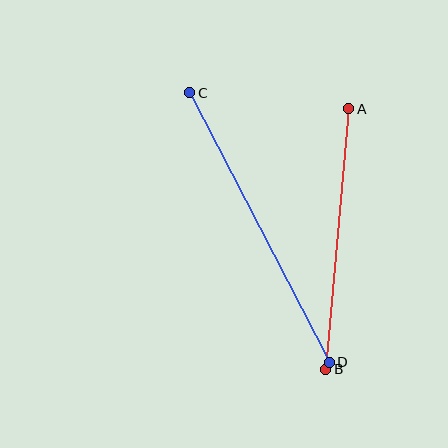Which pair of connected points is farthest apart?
Points C and D are farthest apart.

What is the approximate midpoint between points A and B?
The midpoint is at approximately (337, 239) pixels.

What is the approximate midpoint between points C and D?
The midpoint is at approximately (259, 227) pixels.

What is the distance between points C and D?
The distance is approximately 304 pixels.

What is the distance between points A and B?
The distance is approximately 262 pixels.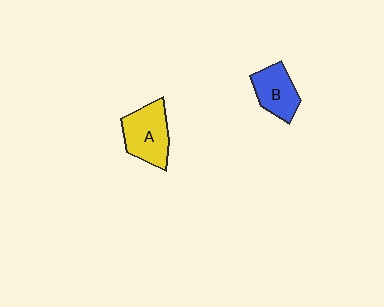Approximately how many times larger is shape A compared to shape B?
Approximately 1.3 times.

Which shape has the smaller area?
Shape B (blue).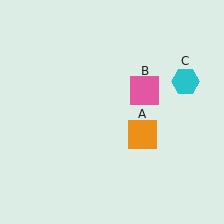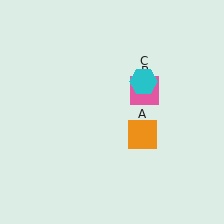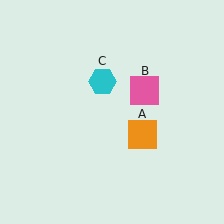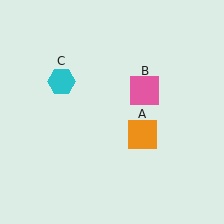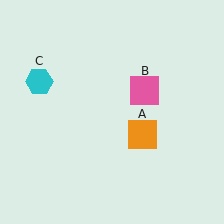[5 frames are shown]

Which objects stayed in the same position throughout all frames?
Orange square (object A) and pink square (object B) remained stationary.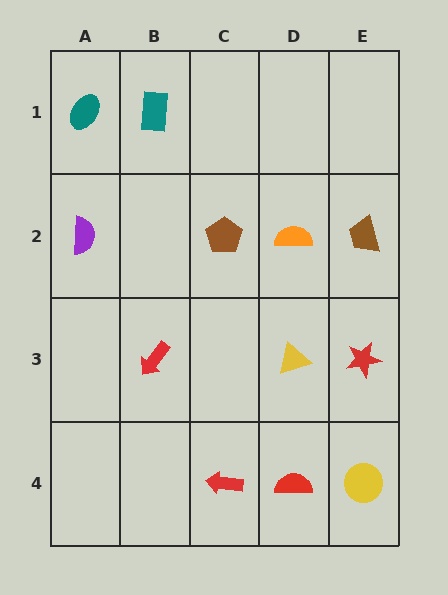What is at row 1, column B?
A teal rectangle.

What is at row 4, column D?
A red semicircle.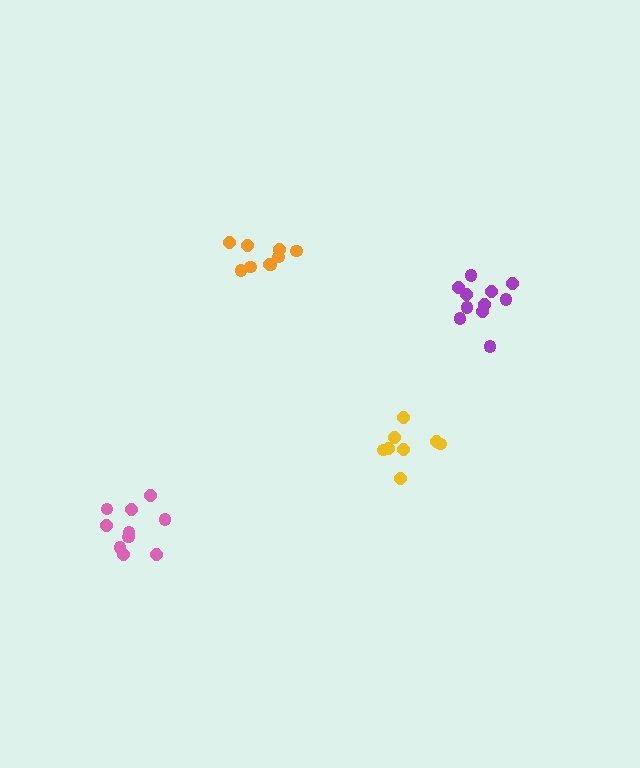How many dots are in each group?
Group 1: 11 dots, Group 2: 10 dots, Group 3: 8 dots, Group 4: 9 dots (38 total).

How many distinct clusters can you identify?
There are 4 distinct clusters.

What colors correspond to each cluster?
The clusters are colored: purple, pink, yellow, orange.